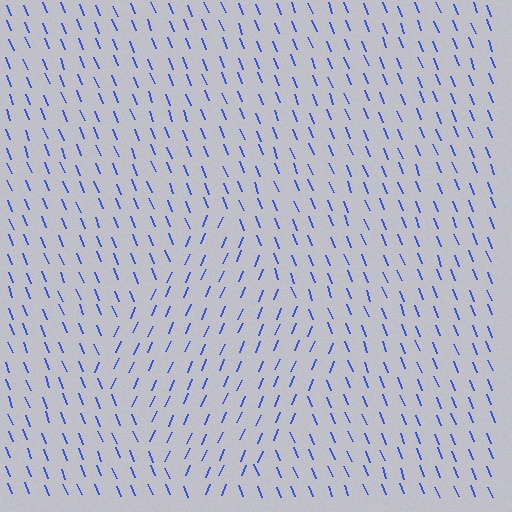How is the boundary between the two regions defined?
The boundary is defined purely by a change in line orientation (approximately 45 degrees difference). All lines are the same color and thickness.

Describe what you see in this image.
The image is filled with small blue line segments. A diamond region in the image has lines oriented differently from the surrounding lines, creating a visible texture boundary.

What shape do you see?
I see a diamond.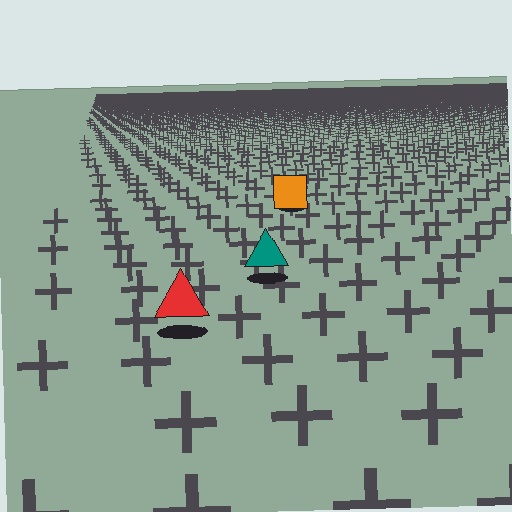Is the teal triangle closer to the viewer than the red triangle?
No. The red triangle is closer — you can tell from the texture gradient: the ground texture is coarser near it.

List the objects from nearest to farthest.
From nearest to farthest: the red triangle, the teal triangle, the orange square.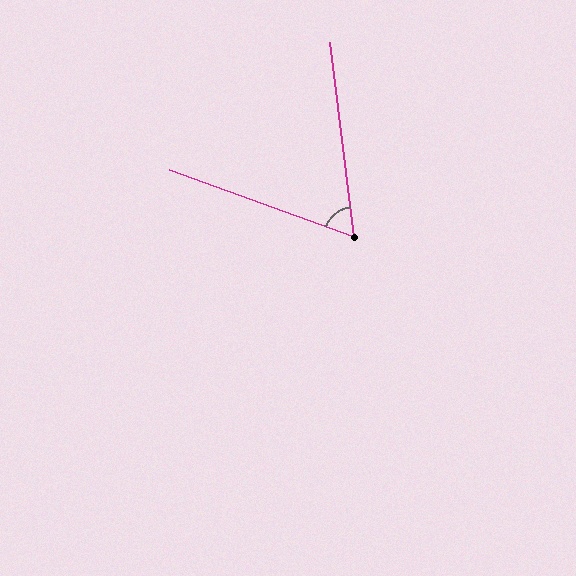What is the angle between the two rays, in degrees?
Approximately 63 degrees.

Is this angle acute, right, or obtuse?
It is acute.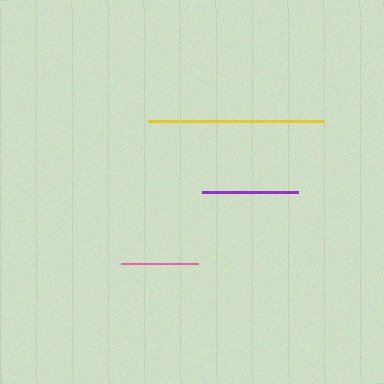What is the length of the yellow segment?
The yellow segment is approximately 177 pixels long.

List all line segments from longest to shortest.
From longest to shortest: yellow, purple, pink.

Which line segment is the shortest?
The pink line is the shortest at approximately 77 pixels.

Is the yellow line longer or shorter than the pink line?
The yellow line is longer than the pink line.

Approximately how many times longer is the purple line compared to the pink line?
The purple line is approximately 1.3 times the length of the pink line.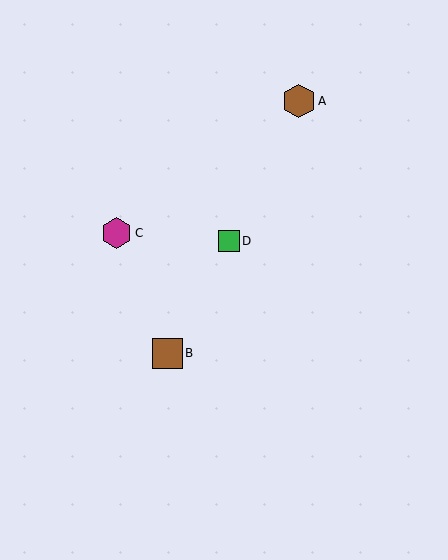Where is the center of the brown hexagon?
The center of the brown hexagon is at (299, 101).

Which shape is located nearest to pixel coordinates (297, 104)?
The brown hexagon (labeled A) at (299, 101) is nearest to that location.